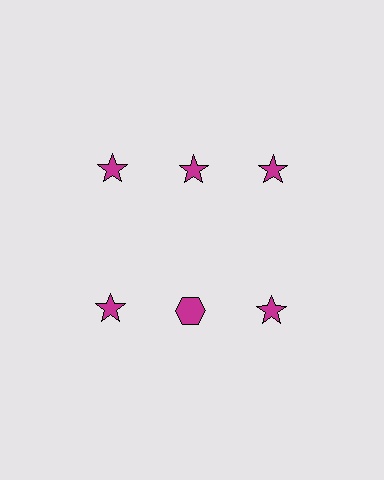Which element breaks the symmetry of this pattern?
The magenta hexagon in the second row, second from left column breaks the symmetry. All other shapes are magenta stars.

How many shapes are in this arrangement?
There are 6 shapes arranged in a grid pattern.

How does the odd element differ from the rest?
It has a different shape: hexagon instead of star.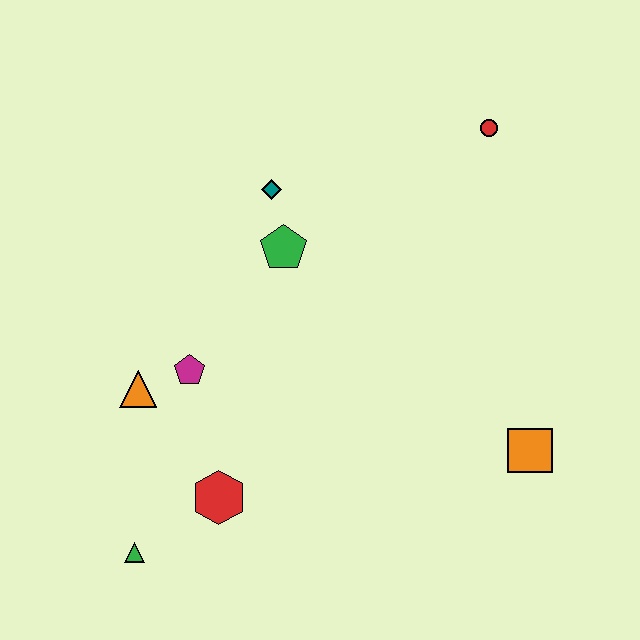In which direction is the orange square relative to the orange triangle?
The orange square is to the right of the orange triangle.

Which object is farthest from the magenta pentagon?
The red circle is farthest from the magenta pentagon.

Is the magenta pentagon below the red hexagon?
No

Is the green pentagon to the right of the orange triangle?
Yes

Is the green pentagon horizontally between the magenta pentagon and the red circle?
Yes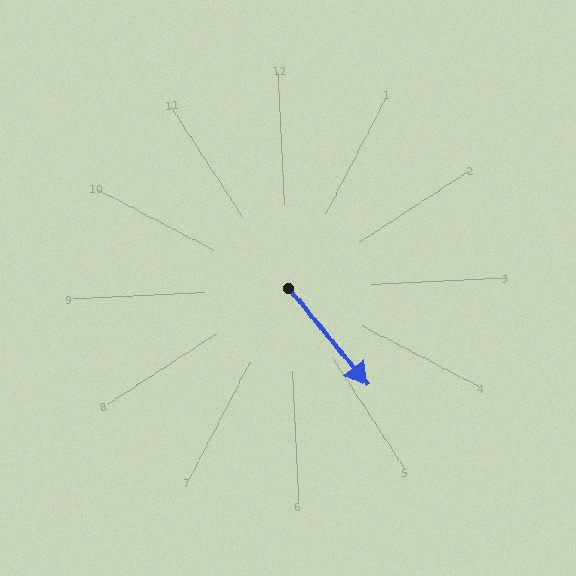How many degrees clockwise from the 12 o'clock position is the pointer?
Approximately 143 degrees.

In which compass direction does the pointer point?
Southeast.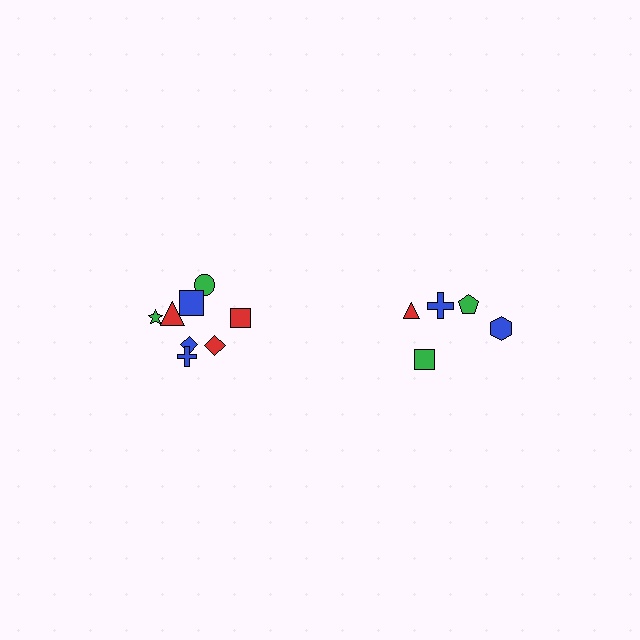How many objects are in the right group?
There are 5 objects.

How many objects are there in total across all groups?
There are 13 objects.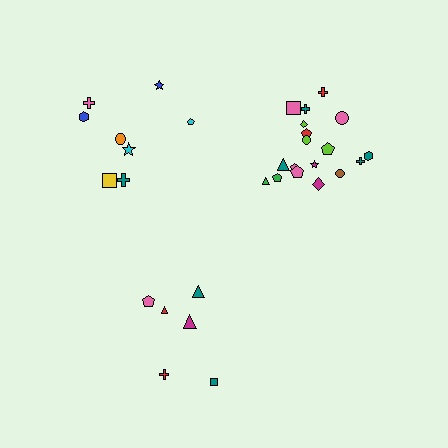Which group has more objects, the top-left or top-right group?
The top-right group.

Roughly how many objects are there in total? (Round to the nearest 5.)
Roughly 30 objects in total.